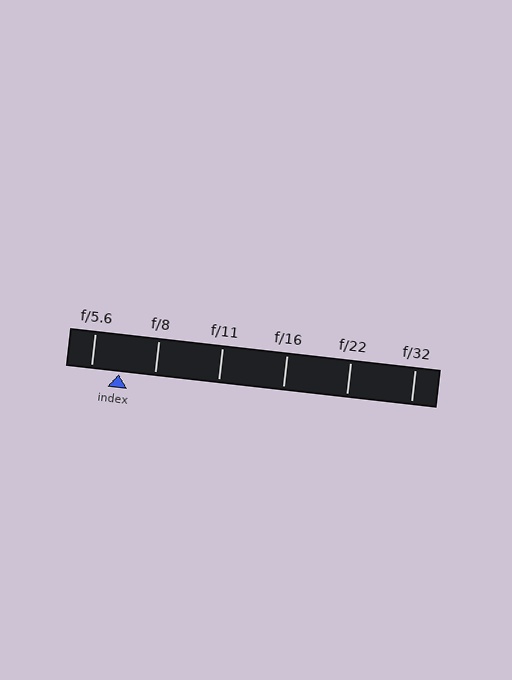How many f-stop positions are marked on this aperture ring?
There are 6 f-stop positions marked.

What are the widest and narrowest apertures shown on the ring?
The widest aperture shown is f/5.6 and the narrowest is f/32.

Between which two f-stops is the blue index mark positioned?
The index mark is between f/5.6 and f/8.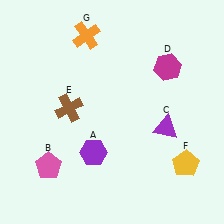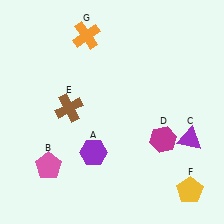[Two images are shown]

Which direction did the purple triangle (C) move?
The purple triangle (C) moved right.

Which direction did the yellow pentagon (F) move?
The yellow pentagon (F) moved down.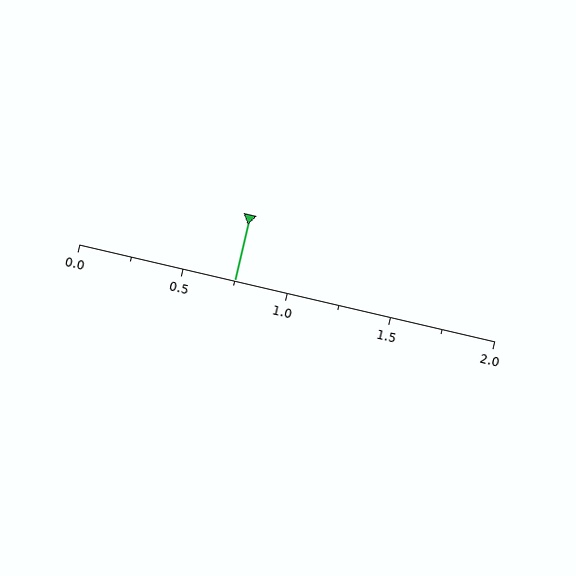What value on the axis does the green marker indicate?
The marker indicates approximately 0.75.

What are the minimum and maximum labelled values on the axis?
The axis runs from 0.0 to 2.0.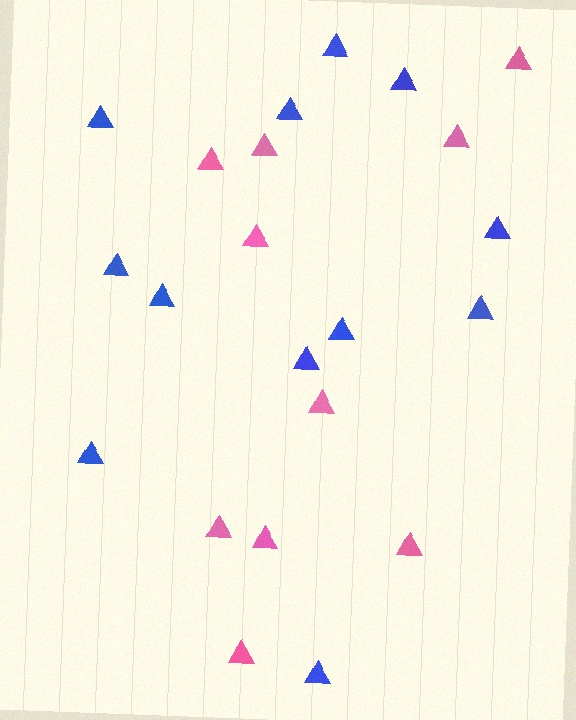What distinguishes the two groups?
There are 2 groups: one group of pink triangles (10) and one group of blue triangles (12).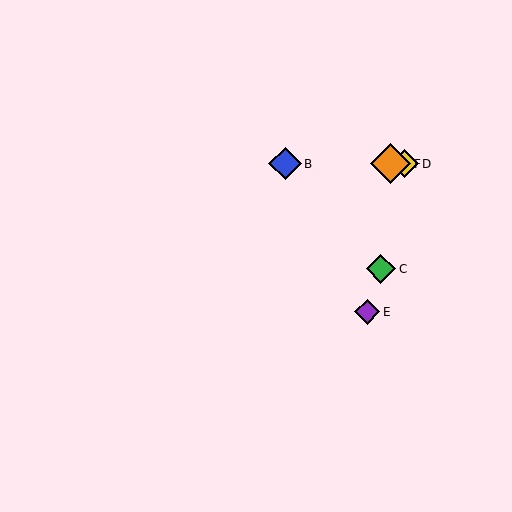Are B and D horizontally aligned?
Yes, both are at y≈164.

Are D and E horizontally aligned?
No, D is at y≈164 and E is at y≈312.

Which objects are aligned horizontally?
Objects A, B, D, F are aligned horizontally.